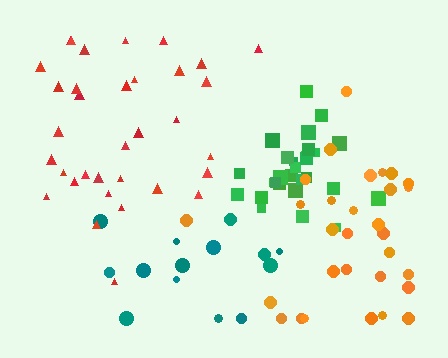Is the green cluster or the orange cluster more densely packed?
Green.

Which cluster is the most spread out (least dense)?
Teal.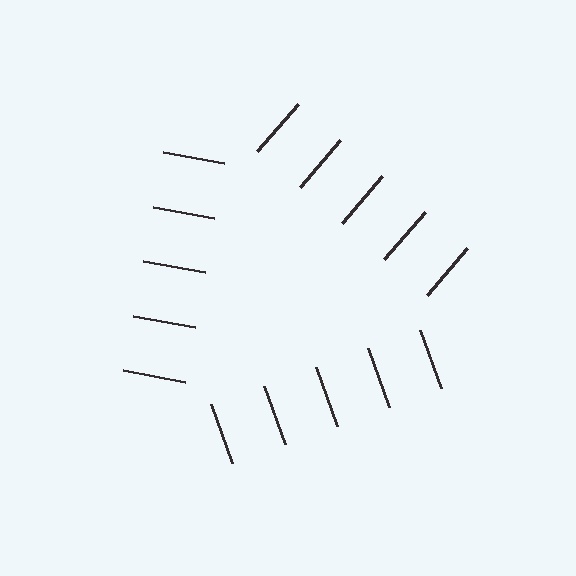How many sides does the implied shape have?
3 sides — the line-ends trace a triangle.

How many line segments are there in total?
15 — 5 along each of the 3 edges.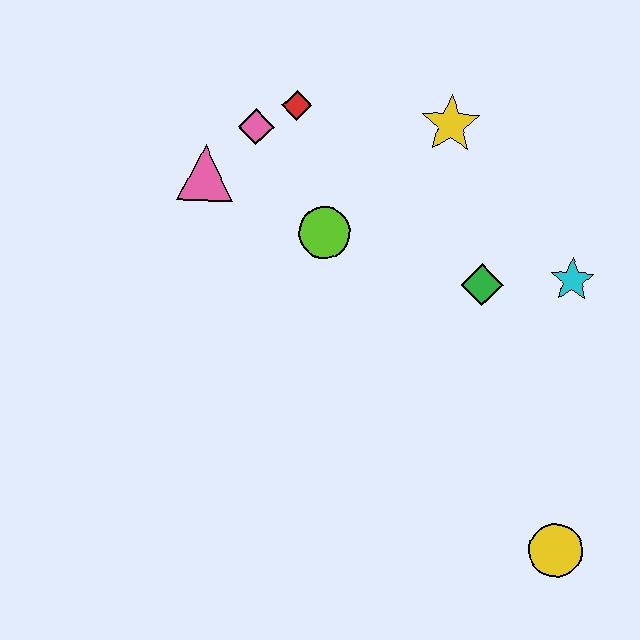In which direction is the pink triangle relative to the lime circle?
The pink triangle is to the left of the lime circle.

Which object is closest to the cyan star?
The green diamond is closest to the cyan star.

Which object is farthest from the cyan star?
The pink triangle is farthest from the cyan star.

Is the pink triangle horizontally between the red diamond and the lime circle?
No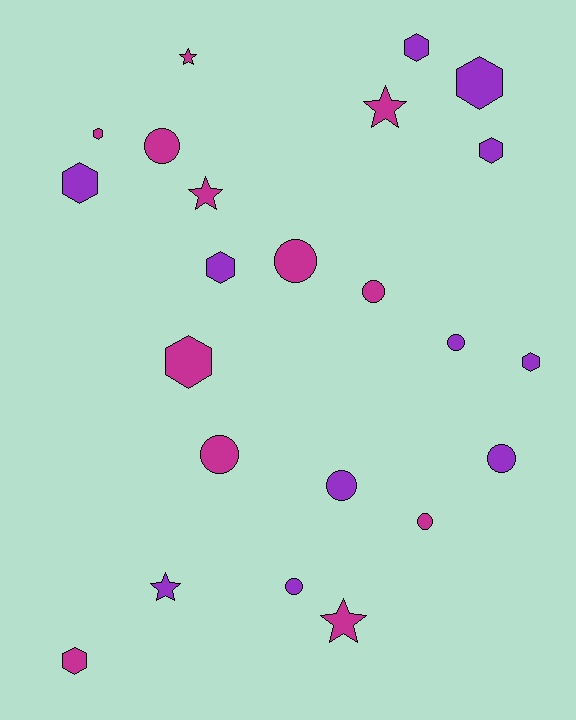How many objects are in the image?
There are 23 objects.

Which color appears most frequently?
Magenta, with 12 objects.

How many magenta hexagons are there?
There are 3 magenta hexagons.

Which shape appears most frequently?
Hexagon, with 9 objects.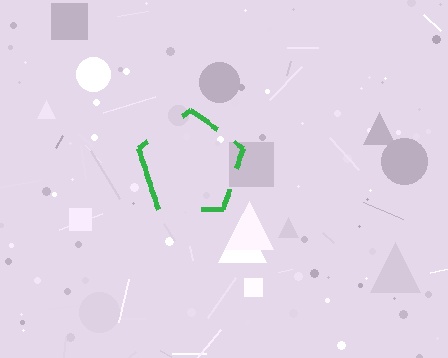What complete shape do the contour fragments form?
The contour fragments form a pentagon.